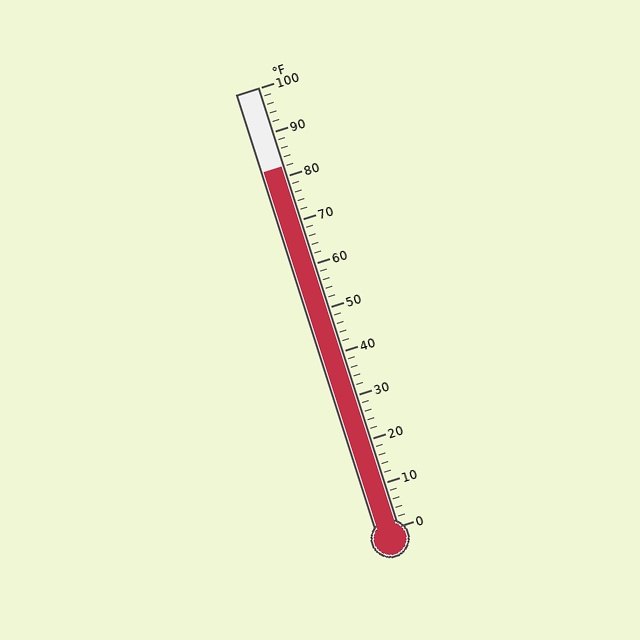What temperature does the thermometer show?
The thermometer shows approximately 82°F.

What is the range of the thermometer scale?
The thermometer scale ranges from 0°F to 100°F.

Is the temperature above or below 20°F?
The temperature is above 20°F.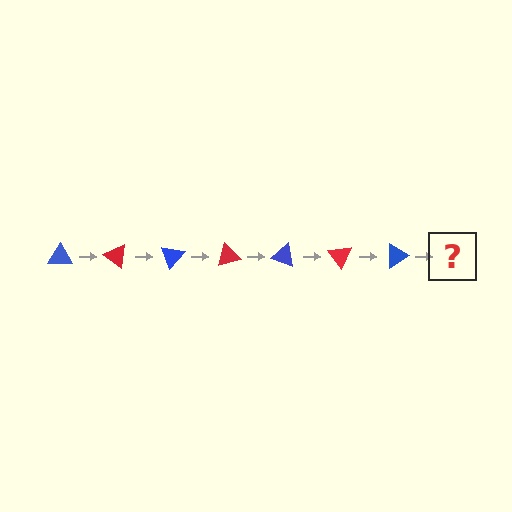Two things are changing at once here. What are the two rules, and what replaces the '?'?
The two rules are that it rotates 35 degrees each step and the color cycles through blue and red. The '?' should be a red triangle, rotated 245 degrees from the start.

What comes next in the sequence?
The next element should be a red triangle, rotated 245 degrees from the start.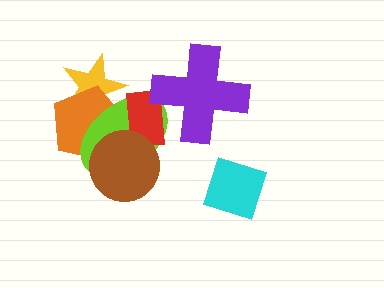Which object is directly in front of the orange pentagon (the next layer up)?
The lime ellipse is directly in front of the orange pentagon.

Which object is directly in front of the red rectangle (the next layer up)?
The purple cross is directly in front of the red rectangle.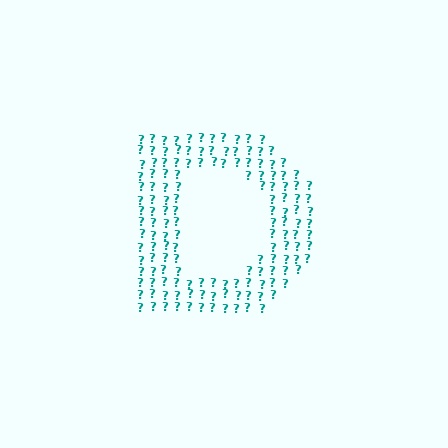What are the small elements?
The small elements are question marks.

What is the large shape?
The large shape is the letter D.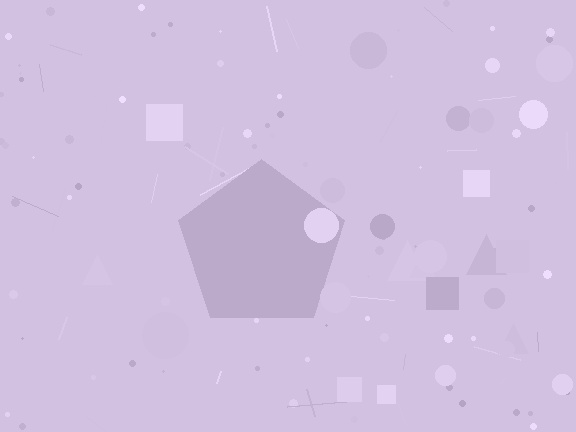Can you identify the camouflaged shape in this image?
The camouflaged shape is a pentagon.